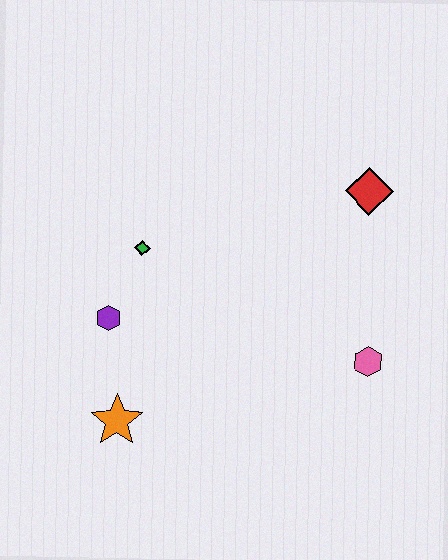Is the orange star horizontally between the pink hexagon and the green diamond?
No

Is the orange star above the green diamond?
No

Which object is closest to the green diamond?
The purple hexagon is closest to the green diamond.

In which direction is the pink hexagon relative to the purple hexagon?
The pink hexagon is to the right of the purple hexagon.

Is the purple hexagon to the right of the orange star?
No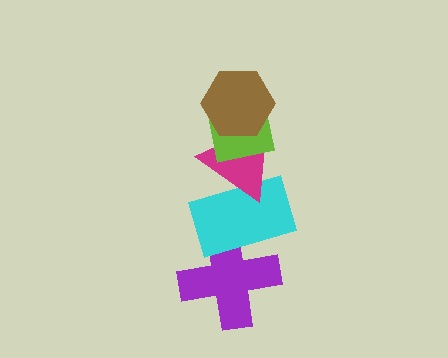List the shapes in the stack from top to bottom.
From top to bottom: the brown hexagon, the lime square, the magenta triangle, the cyan rectangle, the purple cross.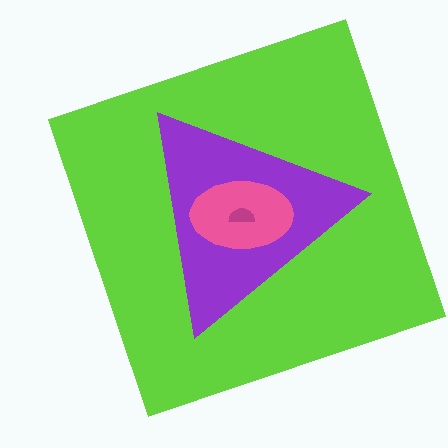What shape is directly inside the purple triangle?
The pink ellipse.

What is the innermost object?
The magenta semicircle.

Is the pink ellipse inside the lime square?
Yes.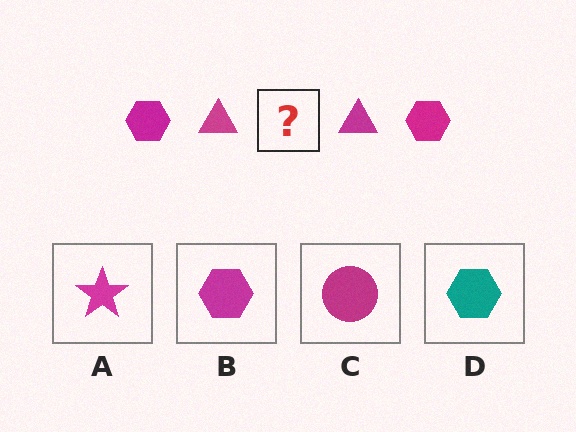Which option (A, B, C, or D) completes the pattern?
B.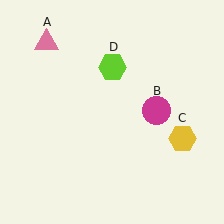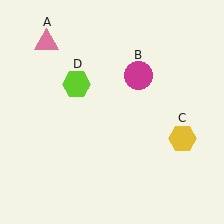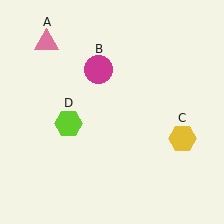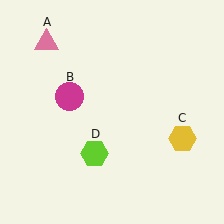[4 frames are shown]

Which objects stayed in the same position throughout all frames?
Pink triangle (object A) and yellow hexagon (object C) remained stationary.